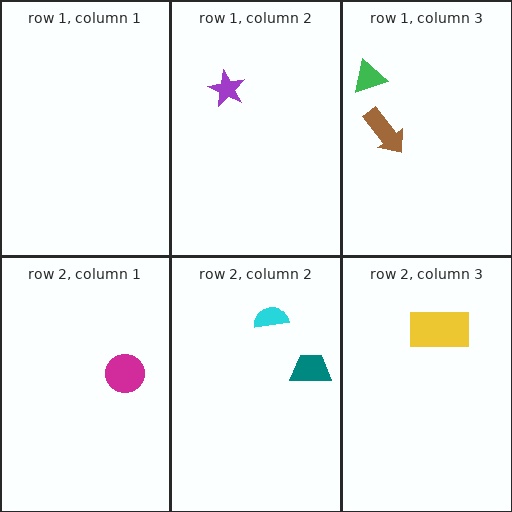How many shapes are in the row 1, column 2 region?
1.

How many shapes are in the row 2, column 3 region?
1.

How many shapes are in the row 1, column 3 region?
2.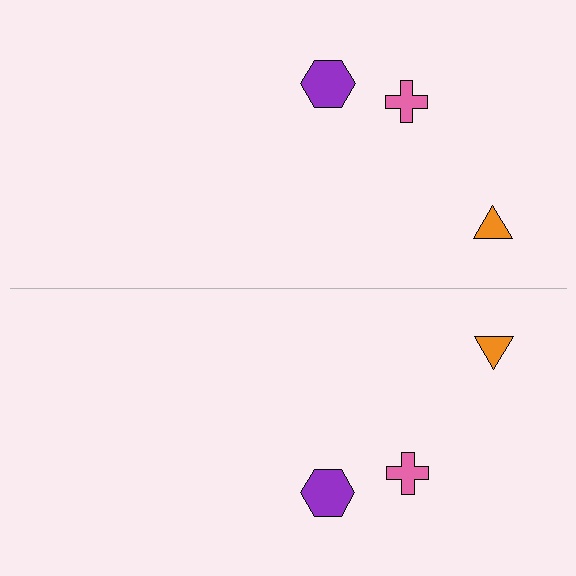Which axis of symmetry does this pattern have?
The pattern has a horizontal axis of symmetry running through the center of the image.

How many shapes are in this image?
There are 6 shapes in this image.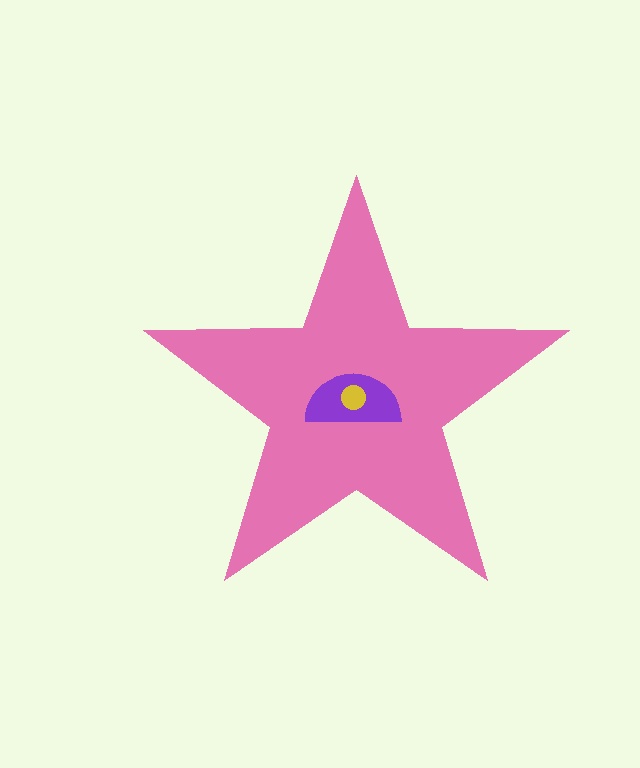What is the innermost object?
The yellow circle.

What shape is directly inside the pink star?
The purple semicircle.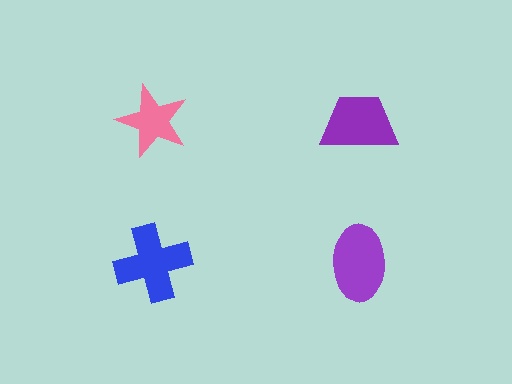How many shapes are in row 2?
2 shapes.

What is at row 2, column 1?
A blue cross.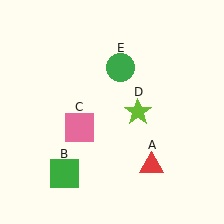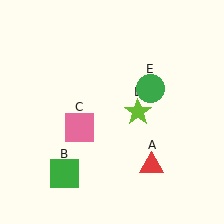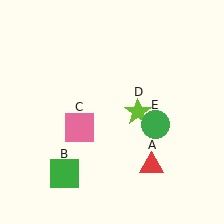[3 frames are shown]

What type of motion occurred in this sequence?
The green circle (object E) rotated clockwise around the center of the scene.